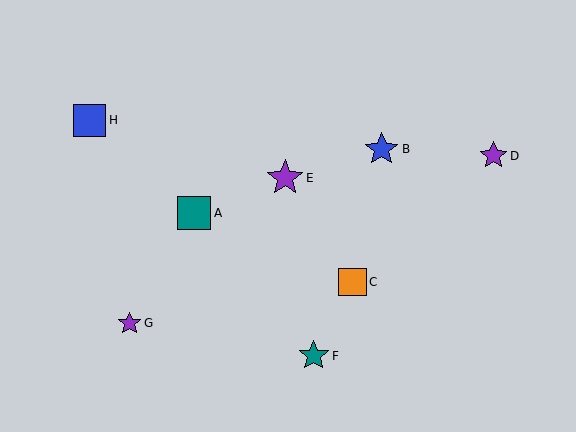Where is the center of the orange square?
The center of the orange square is at (353, 282).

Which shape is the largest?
The purple star (labeled E) is the largest.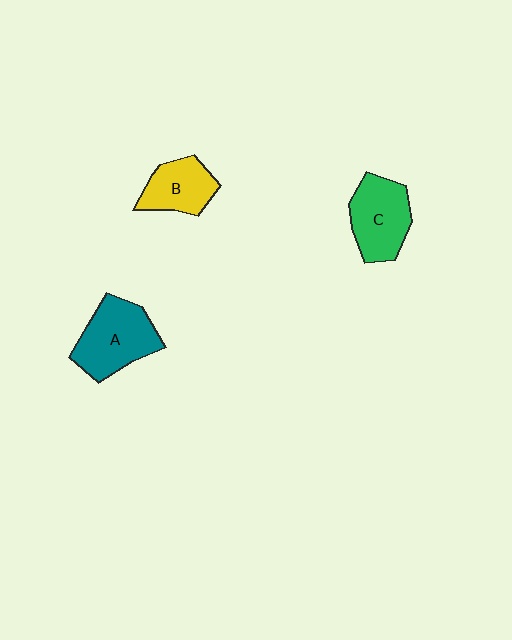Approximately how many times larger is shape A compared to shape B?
Approximately 1.5 times.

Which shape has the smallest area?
Shape B (yellow).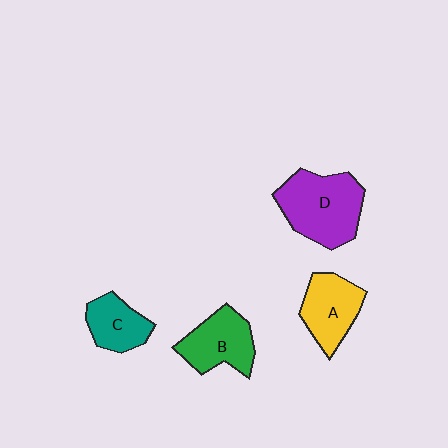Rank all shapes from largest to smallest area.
From largest to smallest: D (purple), B (green), A (yellow), C (teal).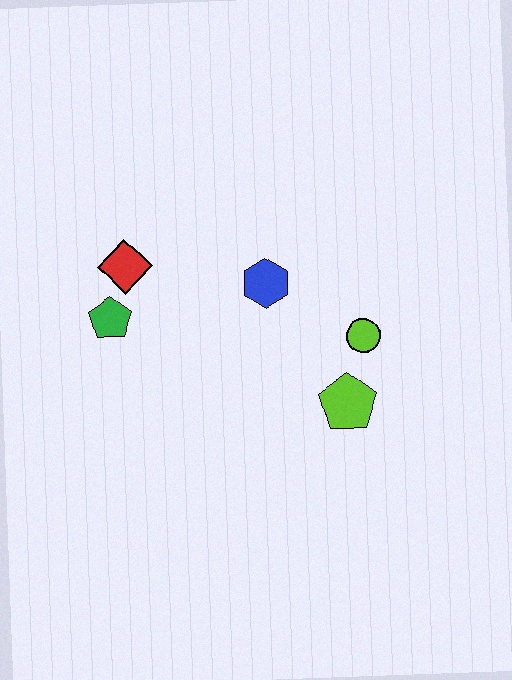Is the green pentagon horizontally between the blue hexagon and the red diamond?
No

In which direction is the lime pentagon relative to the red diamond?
The lime pentagon is to the right of the red diamond.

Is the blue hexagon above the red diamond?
No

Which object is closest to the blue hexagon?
The lime circle is closest to the blue hexagon.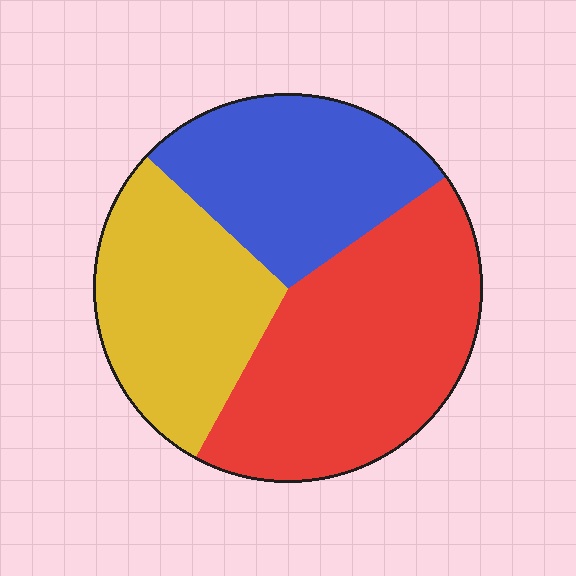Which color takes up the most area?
Red, at roughly 45%.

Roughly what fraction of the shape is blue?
Blue covers around 30% of the shape.